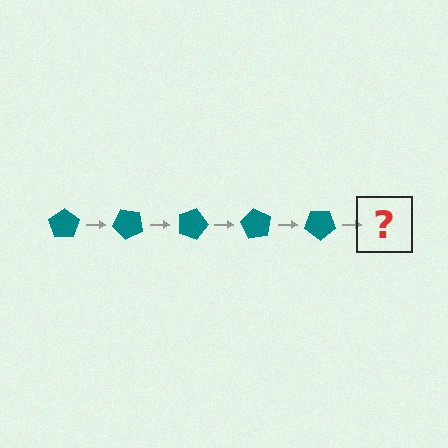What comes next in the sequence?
The next element should be a teal pentagon rotated 225 degrees.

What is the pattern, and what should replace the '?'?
The pattern is that the pentagon rotates 45 degrees each step. The '?' should be a teal pentagon rotated 225 degrees.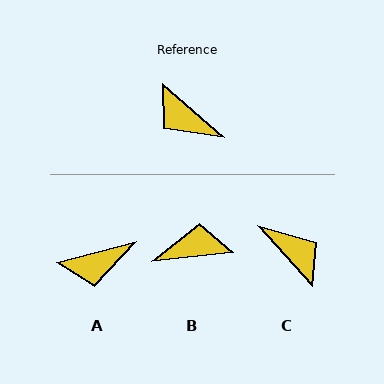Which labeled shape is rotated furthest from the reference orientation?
C, about 173 degrees away.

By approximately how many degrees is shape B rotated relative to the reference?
Approximately 133 degrees clockwise.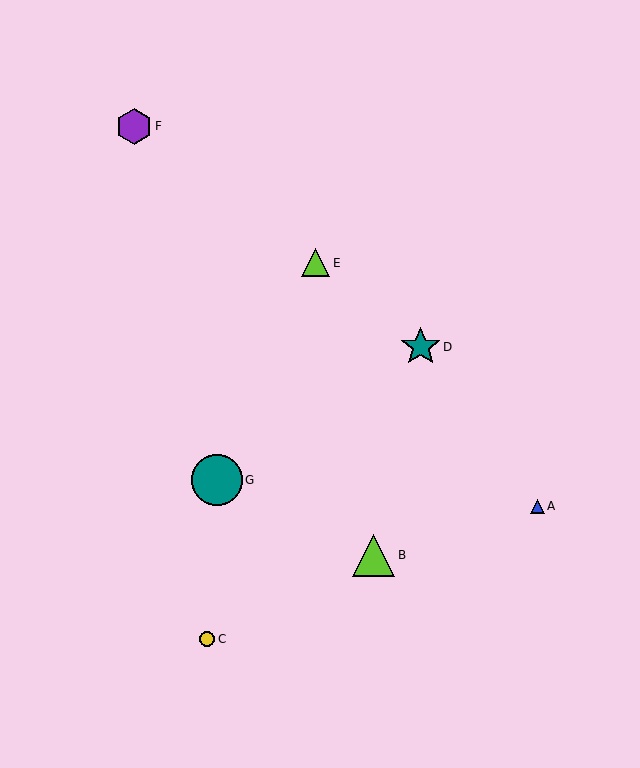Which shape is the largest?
The teal circle (labeled G) is the largest.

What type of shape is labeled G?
Shape G is a teal circle.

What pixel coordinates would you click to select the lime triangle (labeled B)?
Click at (374, 555) to select the lime triangle B.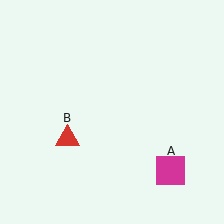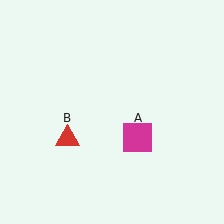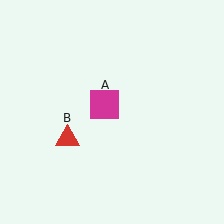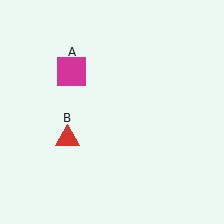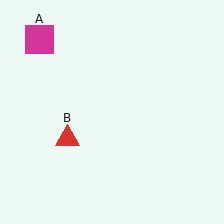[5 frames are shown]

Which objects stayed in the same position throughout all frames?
Red triangle (object B) remained stationary.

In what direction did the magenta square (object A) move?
The magenta square (object A) moved up and to the left.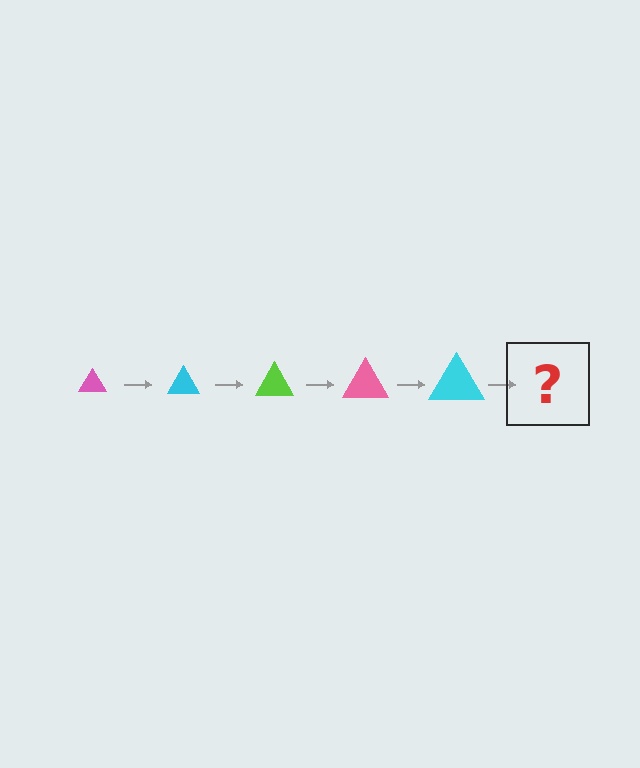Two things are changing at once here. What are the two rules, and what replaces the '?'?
The two rules are that the triangle grows larger each step and the color cycles through pink, cyan, and lime. The '?' should be a lime triangle, larger than the previous one.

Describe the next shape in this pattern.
It should be a lime triangle, larger than the previous one.